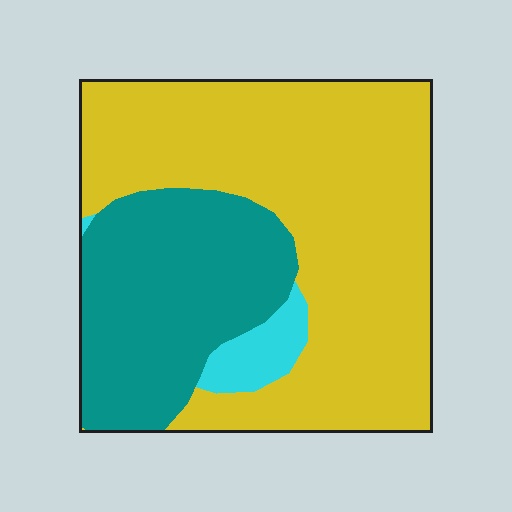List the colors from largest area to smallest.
From largest to smallest: yellow, teal, cyan.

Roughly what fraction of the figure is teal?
Teal covers roughly 30% of the figure.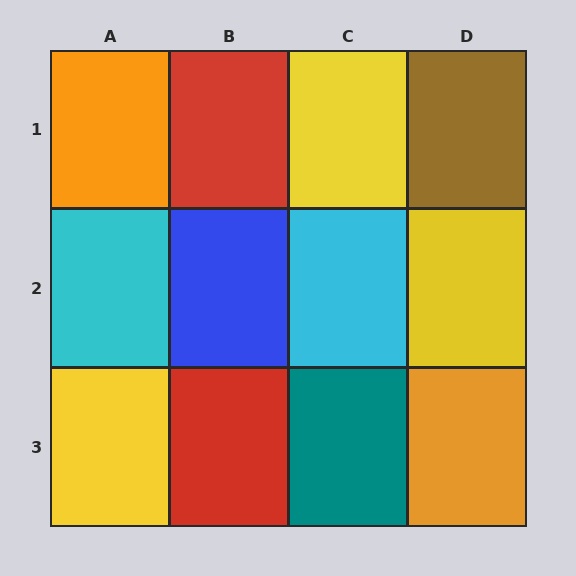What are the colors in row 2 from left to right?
Cyan, blue, cyan, yellow.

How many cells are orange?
2 cells are orange.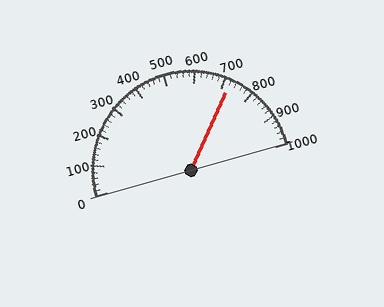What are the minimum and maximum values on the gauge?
The gauge ranges from 0 to 1000.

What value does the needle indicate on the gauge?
The needle indicates approximately 720.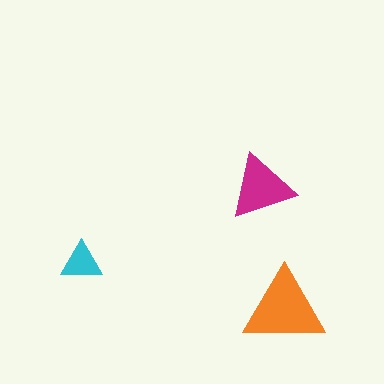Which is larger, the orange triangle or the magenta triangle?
The orange one.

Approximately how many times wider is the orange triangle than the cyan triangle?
About 2 times wider.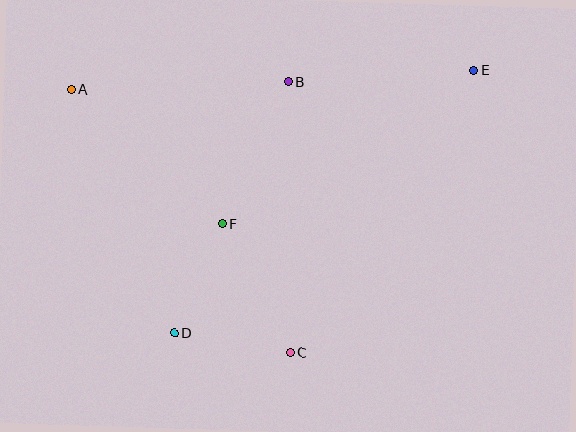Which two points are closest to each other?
Points C and D are closest to each other.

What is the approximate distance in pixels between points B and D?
The distance between B and D is approximately 275 pixels.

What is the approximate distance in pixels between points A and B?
The distance between A and B is approximately 218 pixels.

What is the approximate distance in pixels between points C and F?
The distance between C and F is approximately 145 pixels.